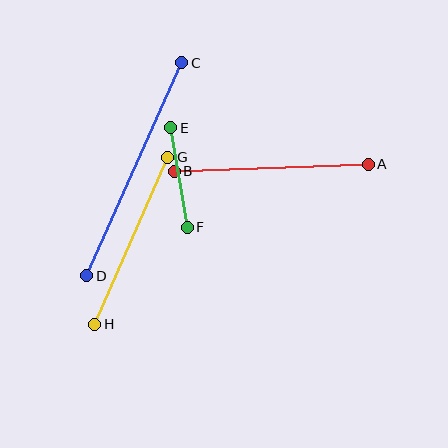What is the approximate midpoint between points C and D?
The midpoint is at approximately (134, 169) pixels.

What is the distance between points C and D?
The distance is approximately 233 pixels.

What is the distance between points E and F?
The distance is approximately 101 pixels.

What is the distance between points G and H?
The distance is approximately 182 pixels.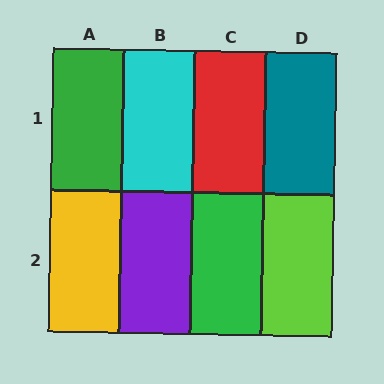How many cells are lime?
1 cell is lime.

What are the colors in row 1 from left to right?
Green, cyan, red, teal.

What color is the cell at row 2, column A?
Yellow.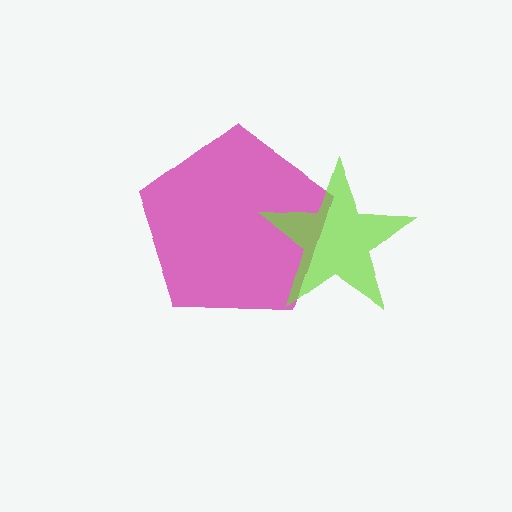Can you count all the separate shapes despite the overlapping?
Yes, there are 2 separate shapes.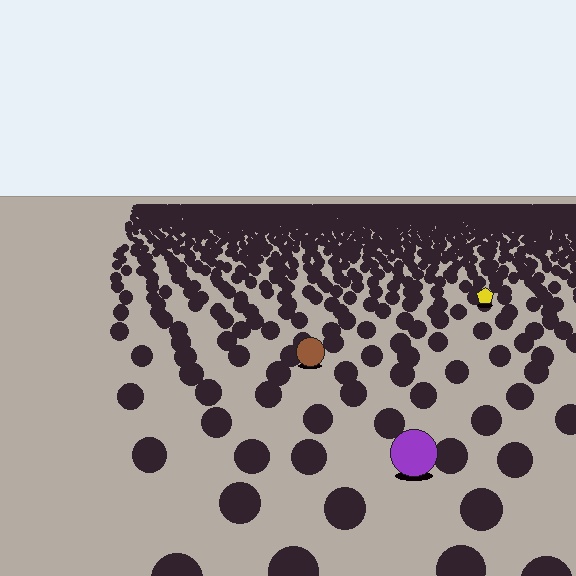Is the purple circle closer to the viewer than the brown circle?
Yes. The purple circle is closer — you can tell from the texture gradient: the ground texture is coarser near it.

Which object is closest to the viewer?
The purple circle is closest. The texture marks near it are larger and more spread out.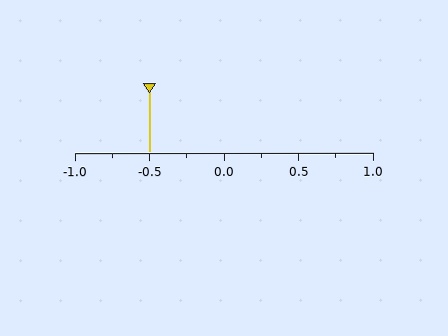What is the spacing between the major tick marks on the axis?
The major ticks are spaced 0.5 apart.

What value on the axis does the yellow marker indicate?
The marker indicates approximately -0.5.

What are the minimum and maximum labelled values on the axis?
The axis runs from -1.0 to 1.0.